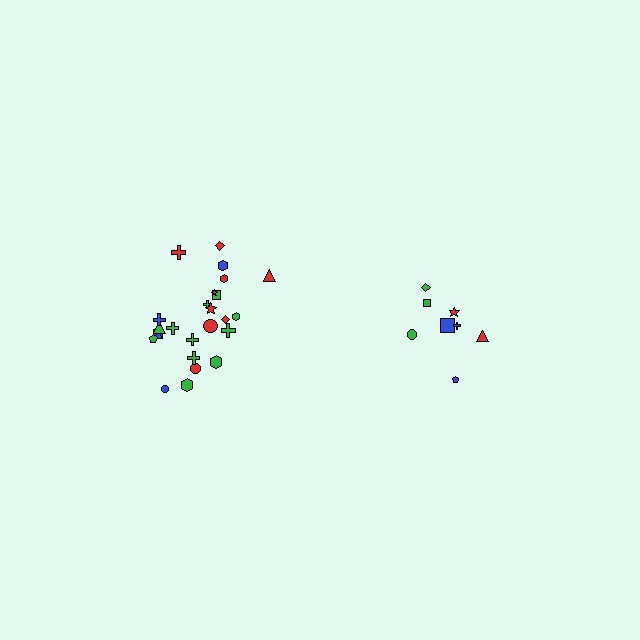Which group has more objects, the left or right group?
The left group.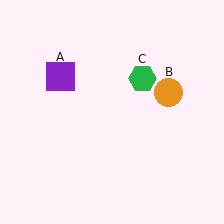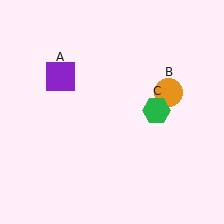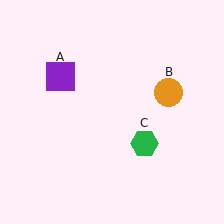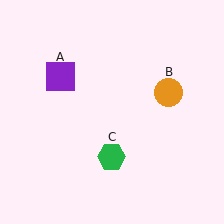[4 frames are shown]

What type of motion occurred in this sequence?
The green hexagon (object C) rotated clockwise around the center of the scene.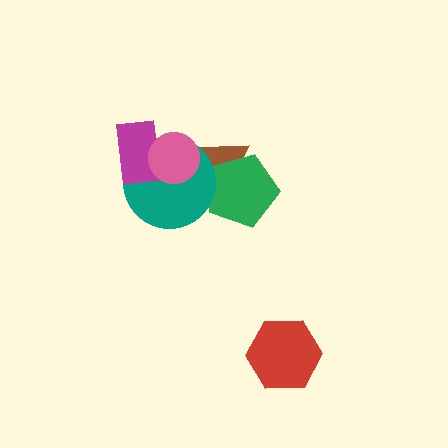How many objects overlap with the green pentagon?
2 objects overlap with the green pentagon.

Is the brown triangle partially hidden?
Yes, it is partially covered by another shape.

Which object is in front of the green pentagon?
The teal circle is in front of the green pentagon.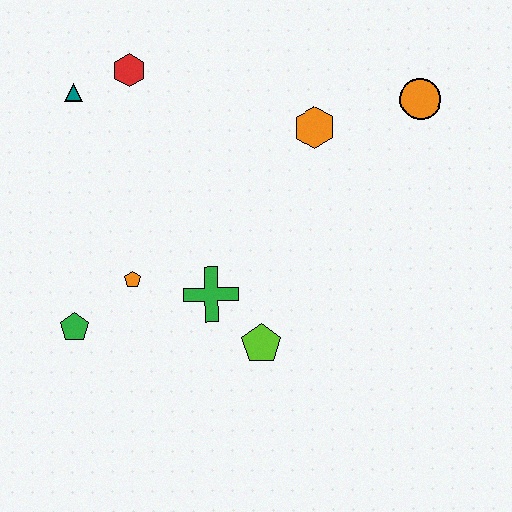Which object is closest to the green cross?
The lime pentagon is closest to the green cross.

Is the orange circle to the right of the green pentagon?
Yes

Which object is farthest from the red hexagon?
The lime pentagon is farthest from the red hexagon.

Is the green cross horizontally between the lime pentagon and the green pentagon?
Yes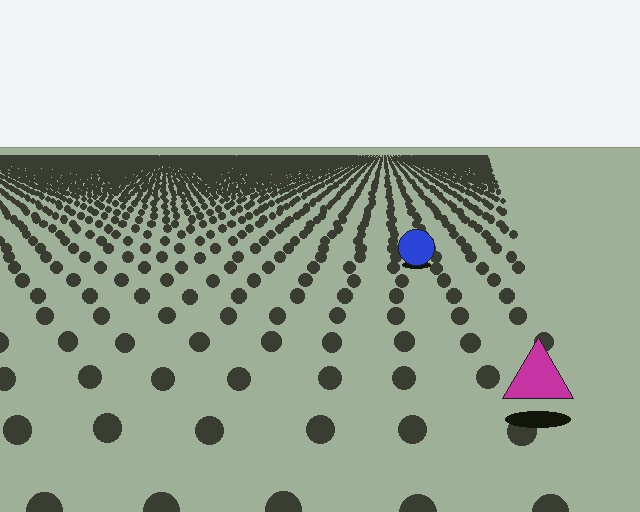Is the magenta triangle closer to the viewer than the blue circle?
Yes. The magenta triangle is closer — you can tell from the texture gradient: the ground texture is coarser near it.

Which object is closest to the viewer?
The magenta triangle is closest. The texture marks near it are larger and more spread out.